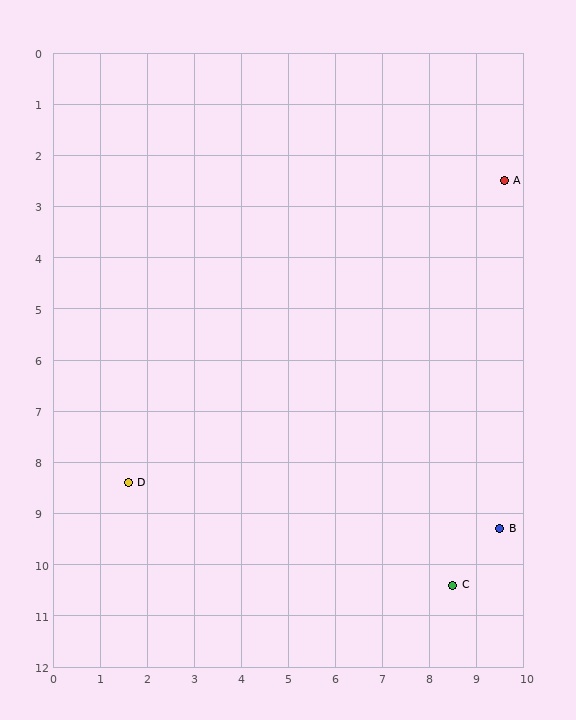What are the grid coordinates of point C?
Point C is at approximately (8.5, 10.4).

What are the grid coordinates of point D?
Point D is at approximately (1.6, 8.4).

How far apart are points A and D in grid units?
Points A and D are about 9.9 grid units apart.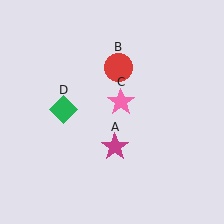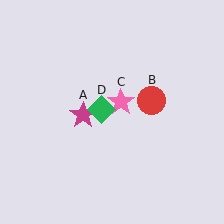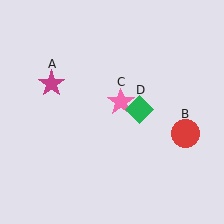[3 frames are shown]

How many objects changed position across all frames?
3 objects changed position: magenta star (object A), red circle (object B), green diamond (object D).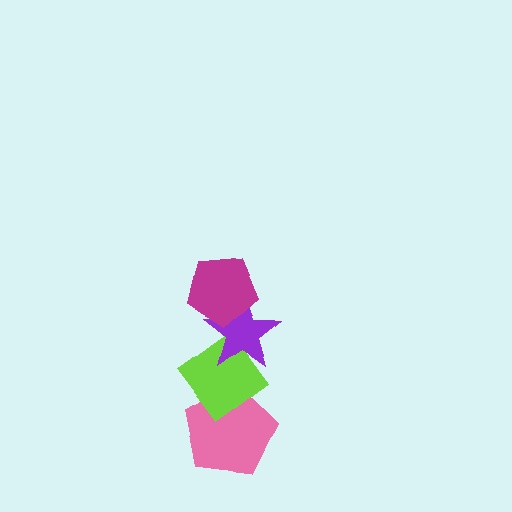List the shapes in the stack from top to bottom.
From top to bottom: the magenta pentagon, the purple star, the lime diamond, the pink pentagon.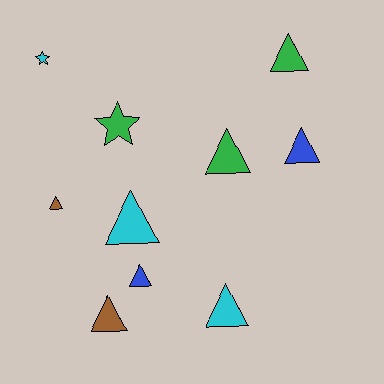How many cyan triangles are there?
There are 2 cyan triangles.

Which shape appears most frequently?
Triangle, with 8 objects.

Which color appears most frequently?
Green, with 3 objects.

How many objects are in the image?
There are 10 objects.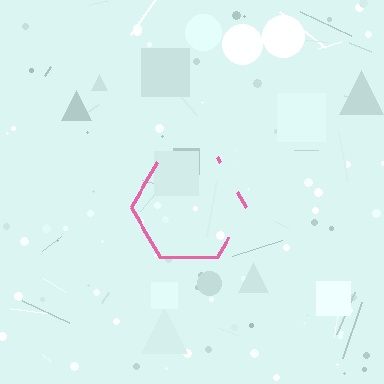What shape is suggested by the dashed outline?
The dashed outline suggests a hexagon.